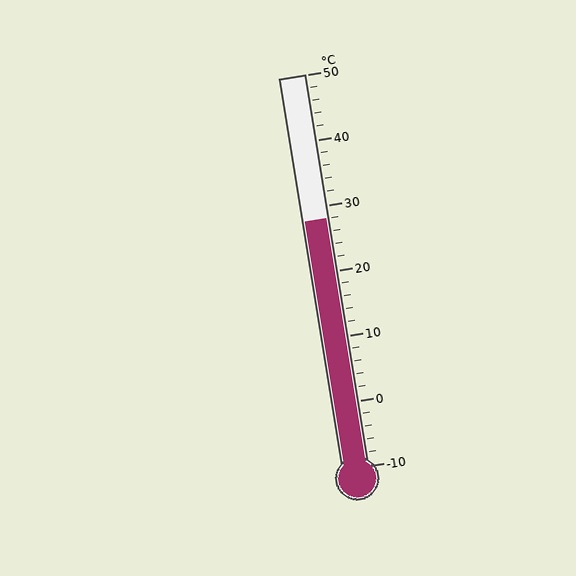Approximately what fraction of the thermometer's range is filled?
The thermometer is filled to approximately 65% of its range.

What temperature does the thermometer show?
The thermometer shows approximately 28°C.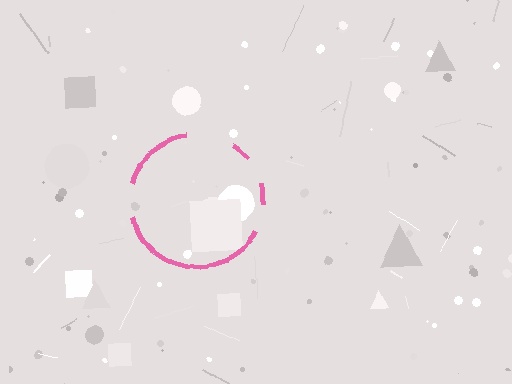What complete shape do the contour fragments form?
The contour fragments form a circle.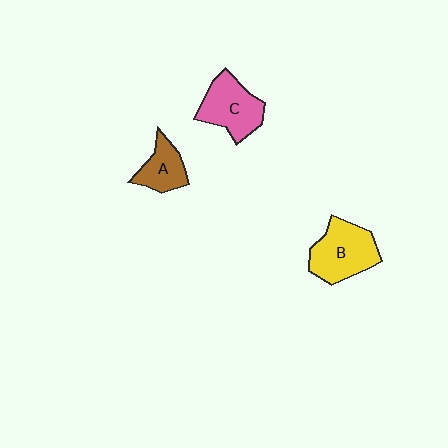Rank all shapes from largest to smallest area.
From largest to smallest: B (yellow), C (pink), A (brown).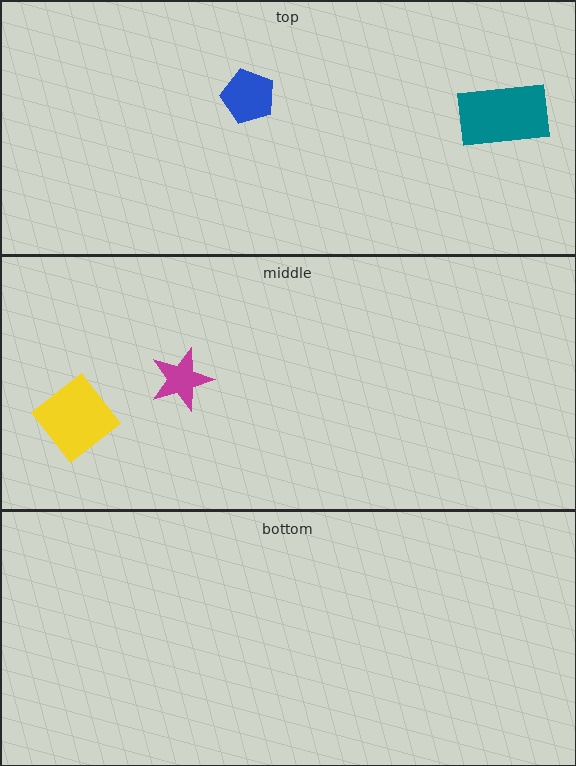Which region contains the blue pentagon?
The top region.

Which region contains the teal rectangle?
The top region.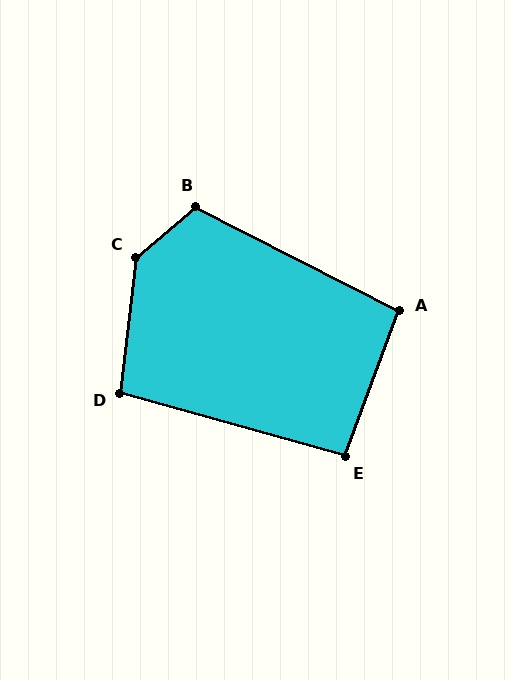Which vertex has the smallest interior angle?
E, at approximately 95 degrees.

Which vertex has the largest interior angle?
C, at approximately 136 degrees.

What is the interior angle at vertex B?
Approximately 113 degrees (obtuse).